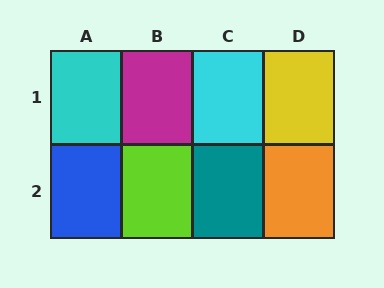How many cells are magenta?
1 cell is magenta.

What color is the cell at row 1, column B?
Magenta.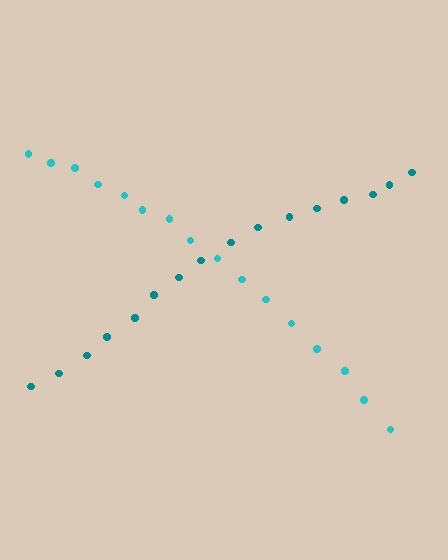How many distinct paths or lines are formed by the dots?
There are 2 distinct paths.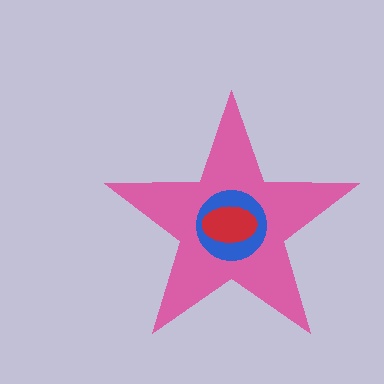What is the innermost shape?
The red ellipse.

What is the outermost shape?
The pink star.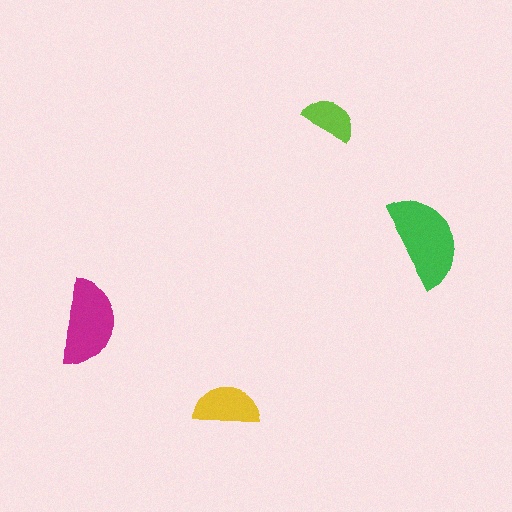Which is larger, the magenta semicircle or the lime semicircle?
The magenta one.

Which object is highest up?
The lime semicircle is topmost.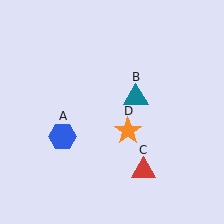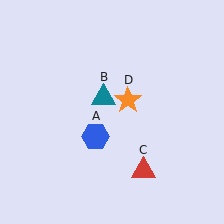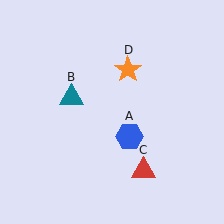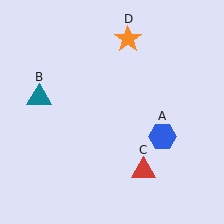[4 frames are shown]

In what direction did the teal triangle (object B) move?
The teal triangle (object B) moved left.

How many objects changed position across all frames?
3 objects changed position: blue hexagon (object A), teal triangle (object B), orange star (object D).